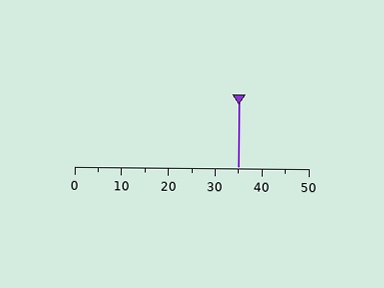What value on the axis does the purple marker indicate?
The marker indicates approximately 35.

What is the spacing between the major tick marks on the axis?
The major ticks are spaced 10 apart.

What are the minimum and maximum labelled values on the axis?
The axis runs from 0 to 50.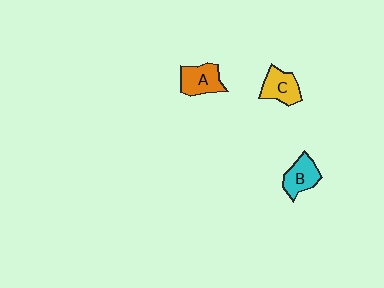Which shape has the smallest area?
Shape B (cyan).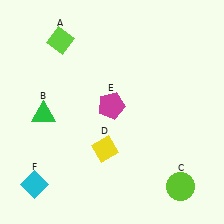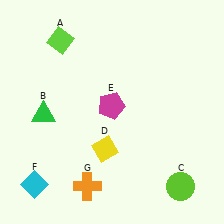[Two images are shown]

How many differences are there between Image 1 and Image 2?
There is 1 difference between the two images.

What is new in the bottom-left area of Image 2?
An orange cross (G) was added in the bottom-left area of Image 2.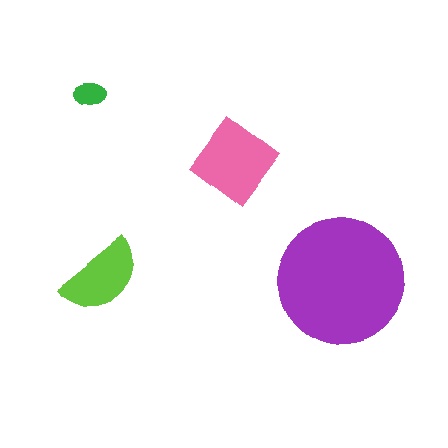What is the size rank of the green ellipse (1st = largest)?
4th.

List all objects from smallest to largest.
The green ellipse, the lime semicircle, the pink diamond, the purple circle.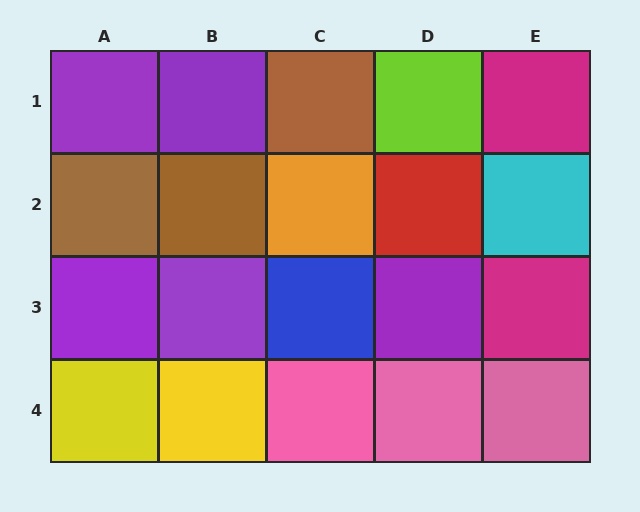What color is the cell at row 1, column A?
Purple.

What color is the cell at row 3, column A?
Purple.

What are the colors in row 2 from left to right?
Brown, brown, orange, red, cyan.